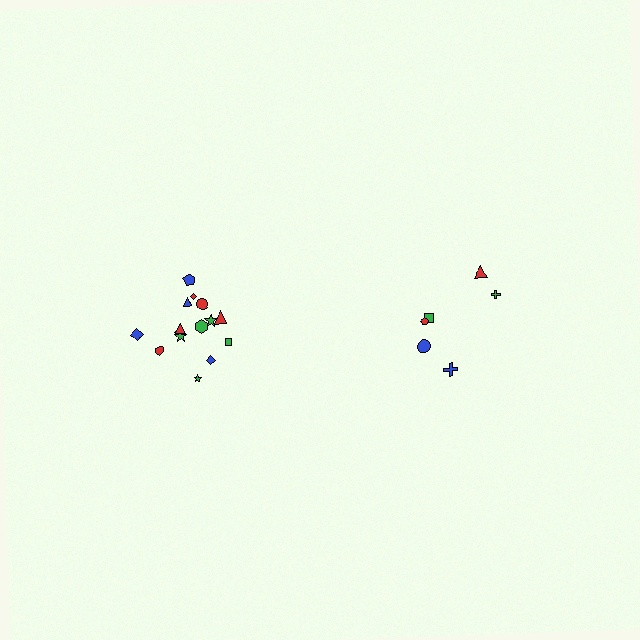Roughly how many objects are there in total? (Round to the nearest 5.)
Roughly 20 objects in total.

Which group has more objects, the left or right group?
The left group.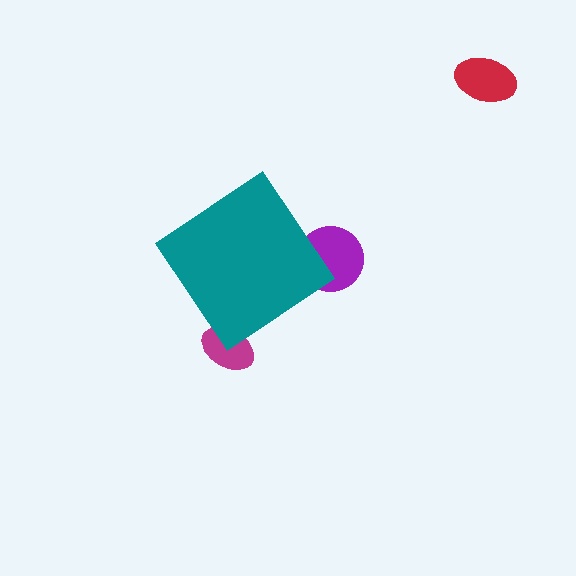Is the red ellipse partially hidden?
No, the red ellipse is fully visible.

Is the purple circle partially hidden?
Yes, the purple circle is partially hidden behind the teal diamond.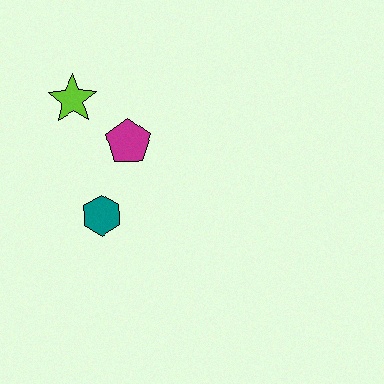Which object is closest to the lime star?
The magenta pentagon is closest to the lime star.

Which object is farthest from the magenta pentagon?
The teal hexagon is farthest from the magenta pentagon.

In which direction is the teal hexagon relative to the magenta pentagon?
The teal hexagon is below the magenta pentagon.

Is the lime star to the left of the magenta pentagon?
Yes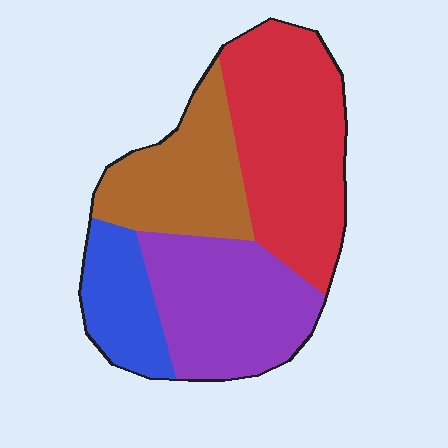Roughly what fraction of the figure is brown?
Brown takes up about one fifth (1/5) of the figure.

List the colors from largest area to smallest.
From largest to smallest: red, purple, brown, blue.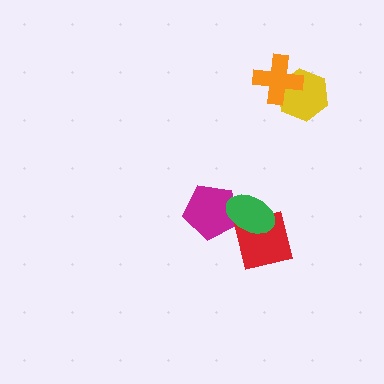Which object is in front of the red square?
The green ellipse is in front of the red square.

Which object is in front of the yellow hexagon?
The orange cross is in front of the yellow hexagon.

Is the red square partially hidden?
Yes, it is partially covered by another shape.